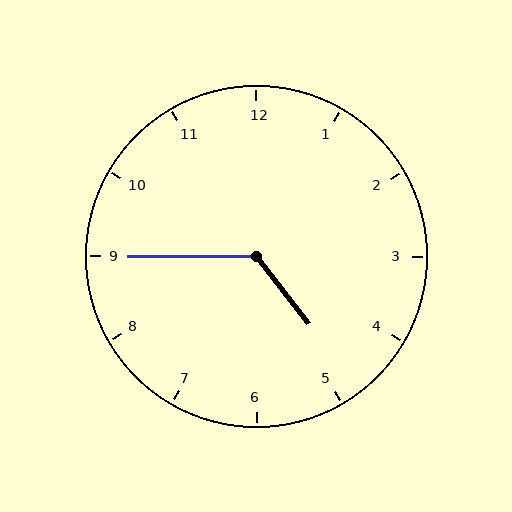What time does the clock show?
4:45.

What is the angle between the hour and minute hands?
Approximately 128 degrees.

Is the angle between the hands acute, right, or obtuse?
It is obtuse.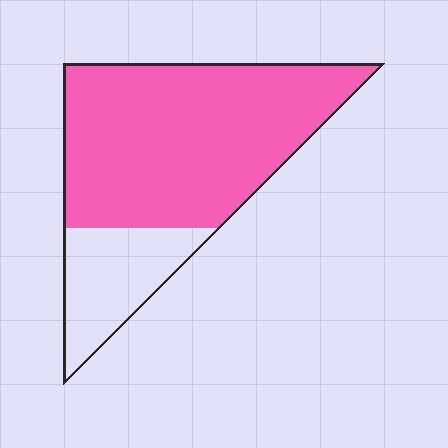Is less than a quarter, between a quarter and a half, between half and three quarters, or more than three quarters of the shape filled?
More than three quarters.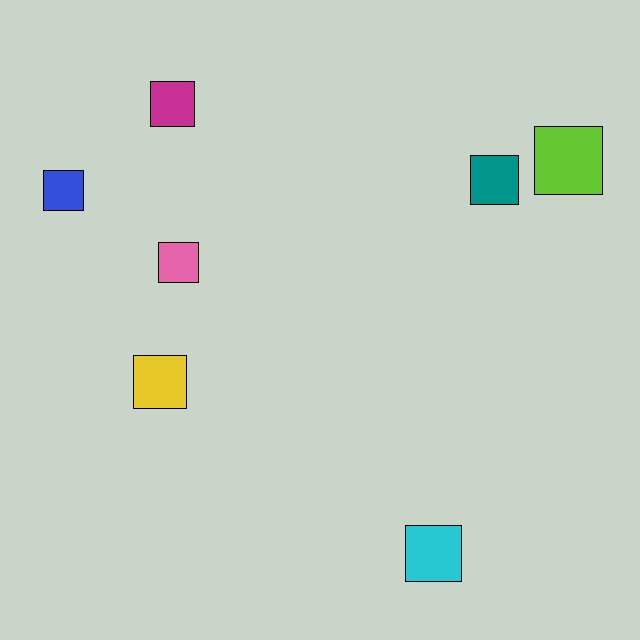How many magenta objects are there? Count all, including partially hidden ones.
There is 1 magenta object.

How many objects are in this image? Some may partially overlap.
There are 7 objects.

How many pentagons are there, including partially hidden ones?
There are no pentagons.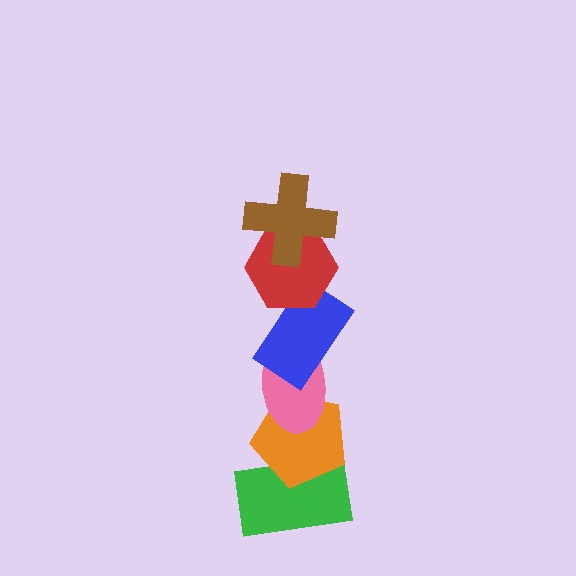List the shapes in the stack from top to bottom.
From top to bottom: the brown cross, the red hexagon, the blue rectangle, the pink ellipse, the orange pentagon, the green rectangle.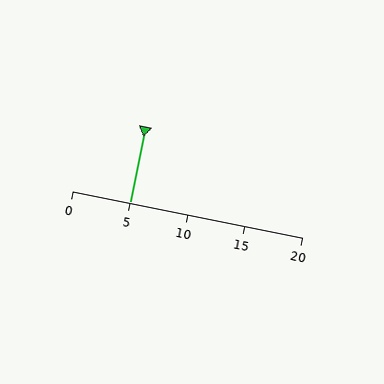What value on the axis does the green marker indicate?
The marker indicates approximately 5.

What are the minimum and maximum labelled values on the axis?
The axis runs from 0 to 20.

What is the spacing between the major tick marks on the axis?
The major ticks are spaced 5 apart.